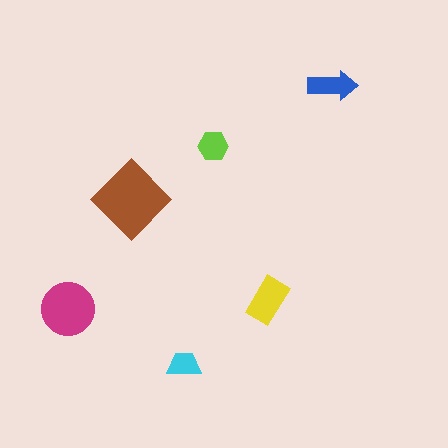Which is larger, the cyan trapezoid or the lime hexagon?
The lime hexagon.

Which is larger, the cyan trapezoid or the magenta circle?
The magenta circle.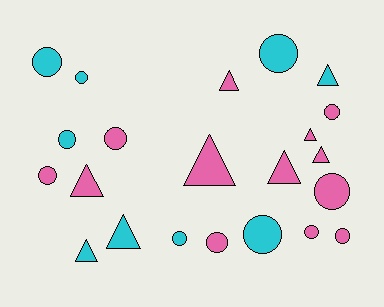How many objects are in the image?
There are 22 objects.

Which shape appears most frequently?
Circle, with 13 objects.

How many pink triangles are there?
There are 6 pink triangles.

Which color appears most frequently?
Pink, with 13 objects.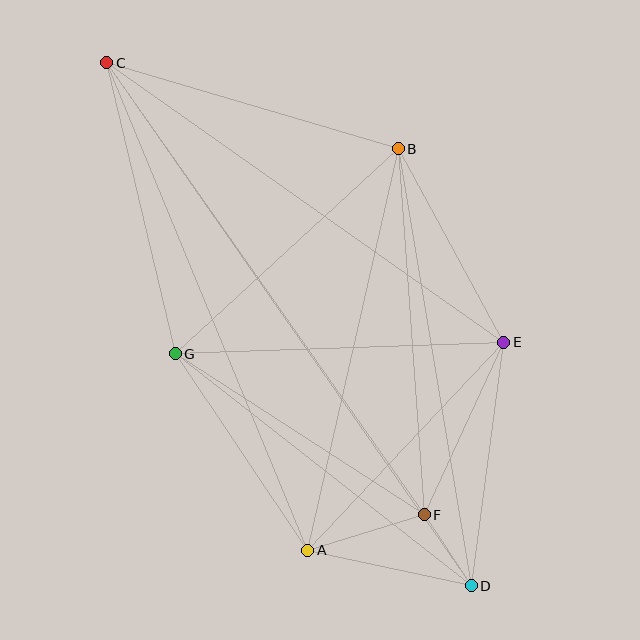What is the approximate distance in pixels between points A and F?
The distance between A and F is approximately 122 pixels.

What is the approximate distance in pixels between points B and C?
The distance between B and C is approximately 304 pixels.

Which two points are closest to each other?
Points D and F are closest to each other.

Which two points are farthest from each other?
Points C and D are farthest from each other.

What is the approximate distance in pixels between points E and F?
The distance between E and F is approximately 190 pixels.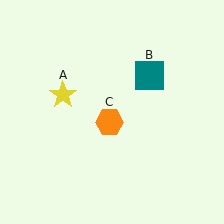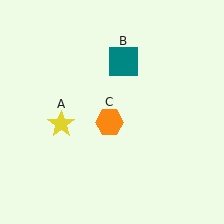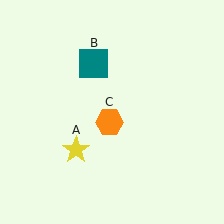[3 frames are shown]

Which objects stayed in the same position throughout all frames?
Orange hexagon (object C) remained stationary.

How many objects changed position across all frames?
2 objects changed position: yellow star (object A), teal square (object B).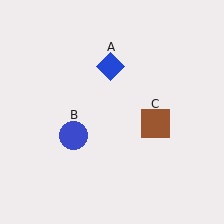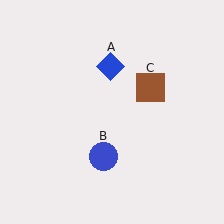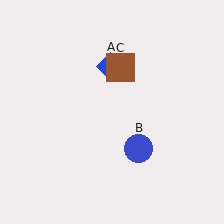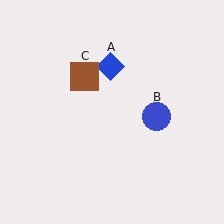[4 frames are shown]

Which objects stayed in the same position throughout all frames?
Blue diamond (object A) remained stationary.